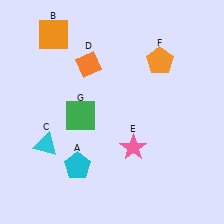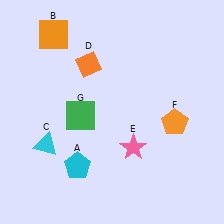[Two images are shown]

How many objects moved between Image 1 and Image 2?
1 object moved between the two images.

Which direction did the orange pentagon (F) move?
The orange pentagon (F) moved down.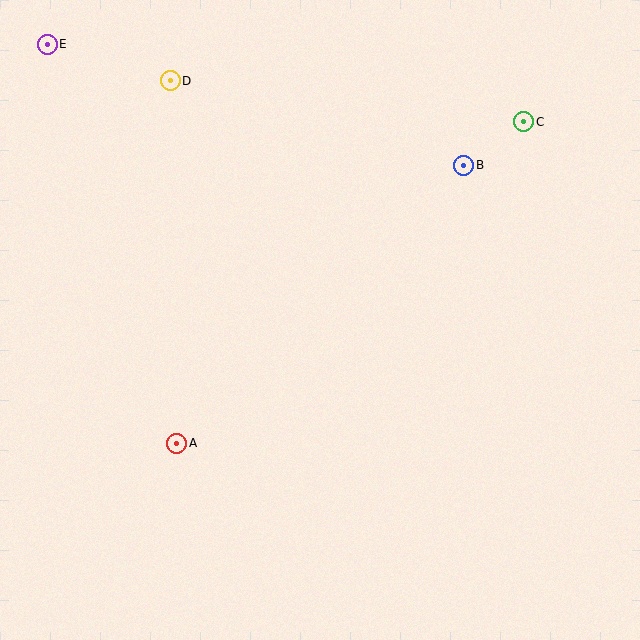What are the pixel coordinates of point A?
Point A is at (177, 443).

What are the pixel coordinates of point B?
Point B is at (464, 165).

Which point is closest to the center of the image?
Point A at (177, 443) is closest to the center.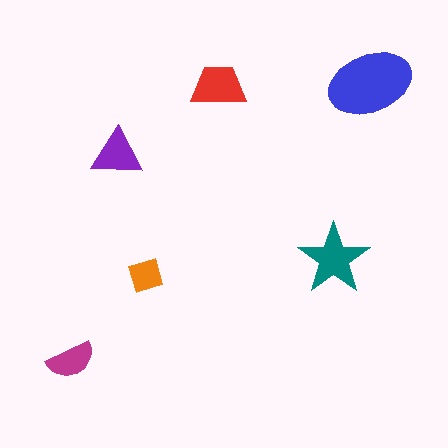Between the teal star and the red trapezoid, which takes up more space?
The teal star.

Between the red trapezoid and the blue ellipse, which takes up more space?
The blue ellipse.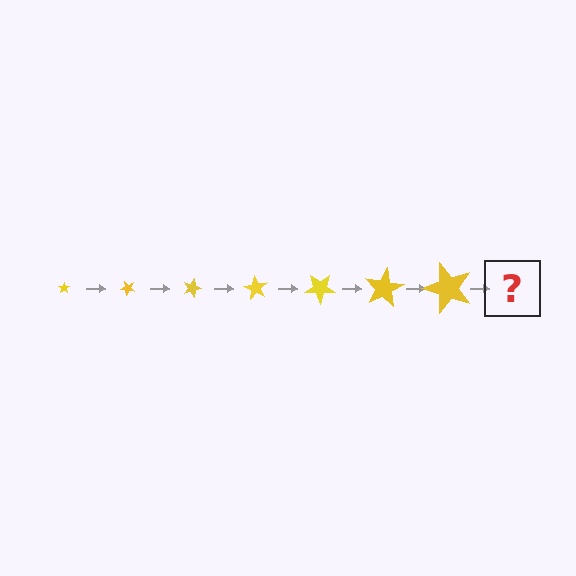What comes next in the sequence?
The next element should be a star, larger than the previous one and rotated 315 degrees from the start.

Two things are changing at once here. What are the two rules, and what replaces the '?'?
The two rules are that the star grows larger each step and it rotates 45 degrees each step. The '?' should be a star, larger than the previous one and rotated 315 degrees from the start.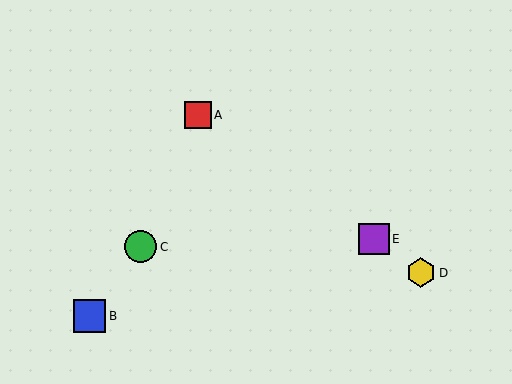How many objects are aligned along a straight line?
3 objects (A, D, E) are aligned along a straight line.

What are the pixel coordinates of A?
Object A is at (198, 115).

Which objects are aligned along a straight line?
Objects A, D, E are aligned along a straight line.